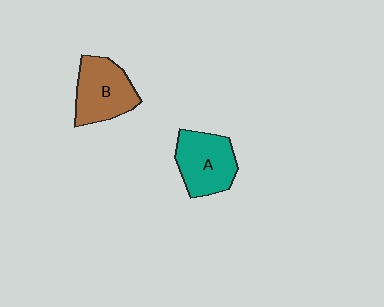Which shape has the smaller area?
Shape A (teal).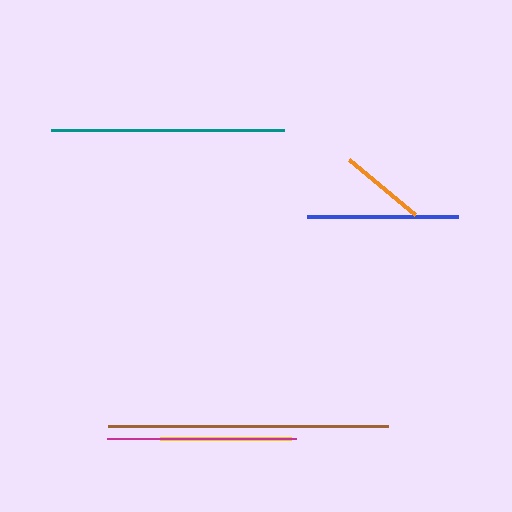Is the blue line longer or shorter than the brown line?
The brown line is longer than the blue line.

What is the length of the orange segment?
The orange segment is approximately 86 pixels long.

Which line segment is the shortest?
The orange line is the shortest at approximately 86 pixels.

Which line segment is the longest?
The brown line is the longest at approximately 280 pixels.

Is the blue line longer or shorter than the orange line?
The blue line is longer than the orange line.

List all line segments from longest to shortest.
From longest to shortest: brown, teal, magenta, blue, yellow, orange.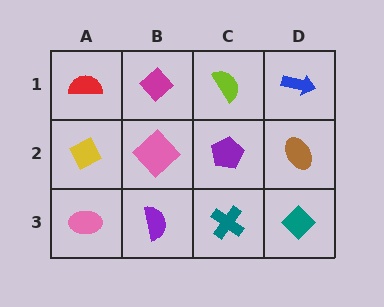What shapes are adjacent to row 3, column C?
A purple pentagon (row 2, column C), a purple semicircle (row 3, column B), a teal diamond (row 3, column D).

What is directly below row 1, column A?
A yellow diamond.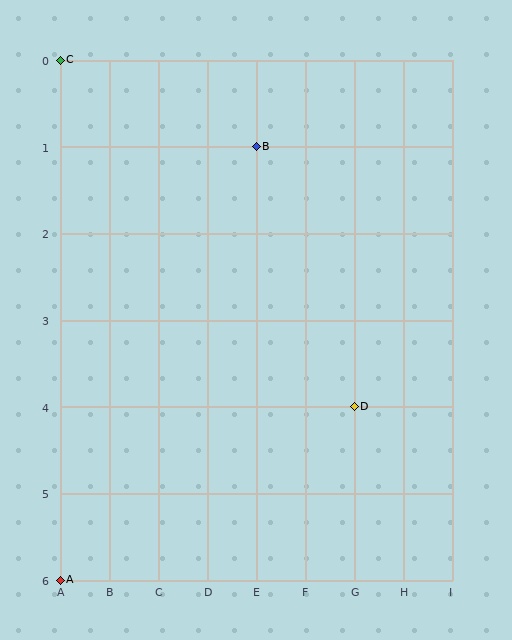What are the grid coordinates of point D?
Point D is at grid coordinates (G, 4).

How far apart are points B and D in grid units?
Points B and D are 2 columns and 3 rows apart (about 3.6 grid units diagonally).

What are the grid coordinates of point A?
Point A is at grid coordinates (A, 6).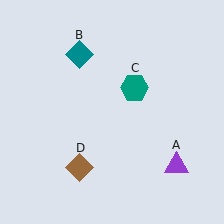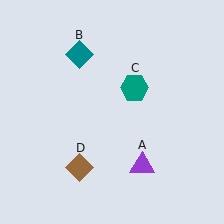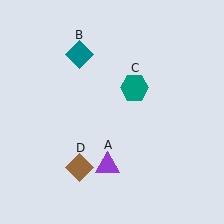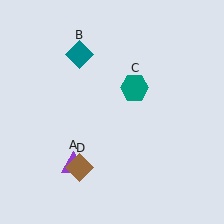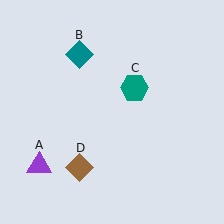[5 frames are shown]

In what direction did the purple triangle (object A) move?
The purple triangle (object A) moved left.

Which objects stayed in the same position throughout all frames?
Teal diamond (object B) and teal hexagon (object C) and brown diamond (object D) remained stationary.